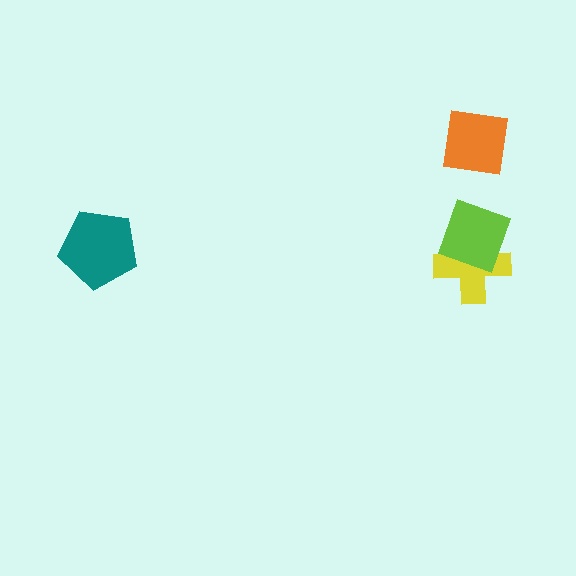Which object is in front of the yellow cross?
The lime square is in front of the yellow cross.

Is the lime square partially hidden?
No, no other shape covers it.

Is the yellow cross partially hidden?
Yes, it is partially covered by another shape.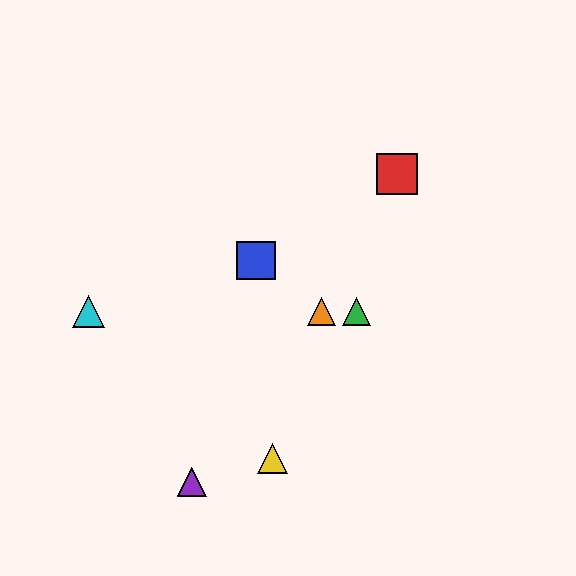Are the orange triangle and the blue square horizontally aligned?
No, the orange triangle is at y≈311 and the blue square is at y≈260.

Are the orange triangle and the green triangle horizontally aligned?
Yes, both are at y≈311.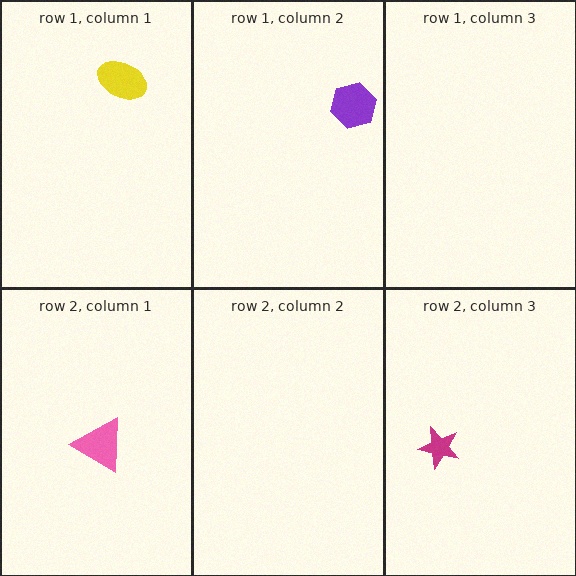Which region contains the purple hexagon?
The row 1, column 2 region.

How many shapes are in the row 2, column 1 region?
1.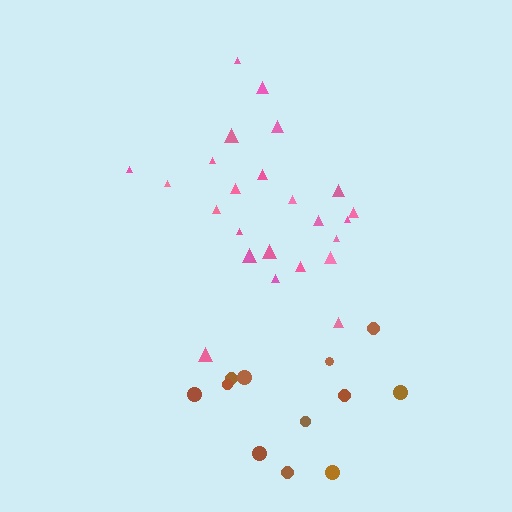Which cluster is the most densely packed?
Pink.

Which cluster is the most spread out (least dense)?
Brown.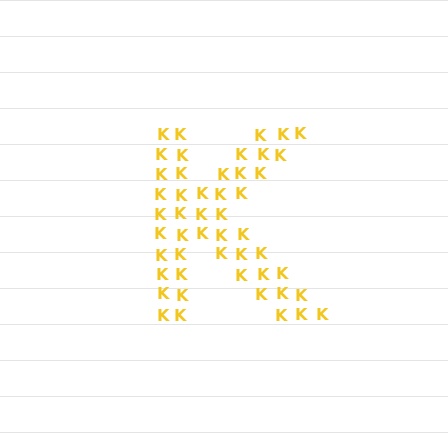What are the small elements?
The small elements are letter K's.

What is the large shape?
The large shape is the letter K.